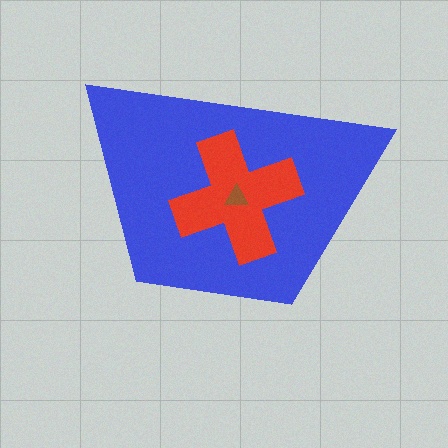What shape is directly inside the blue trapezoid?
The red cross.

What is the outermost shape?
The blue trapezoid.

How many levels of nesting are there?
3.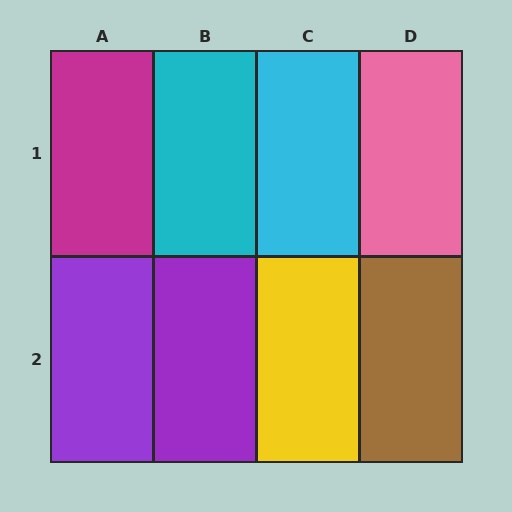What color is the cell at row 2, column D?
Brown.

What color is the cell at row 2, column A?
Purple.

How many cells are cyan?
2 cells are cyan.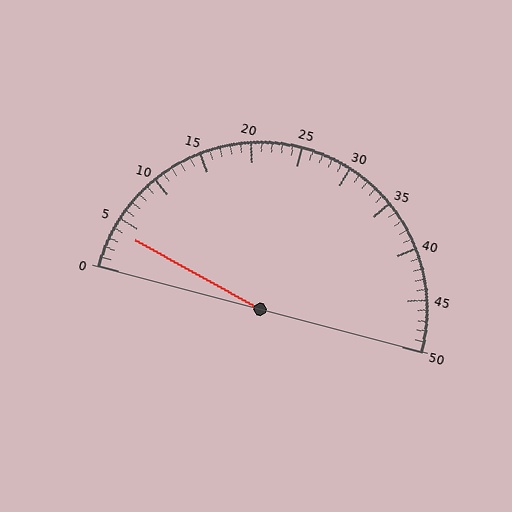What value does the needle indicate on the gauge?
The needle indicates approximately 4.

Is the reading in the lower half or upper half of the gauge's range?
The reading is in the lower half of the range (0 to 50).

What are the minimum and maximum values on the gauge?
The gauge ranges from 0 to 50.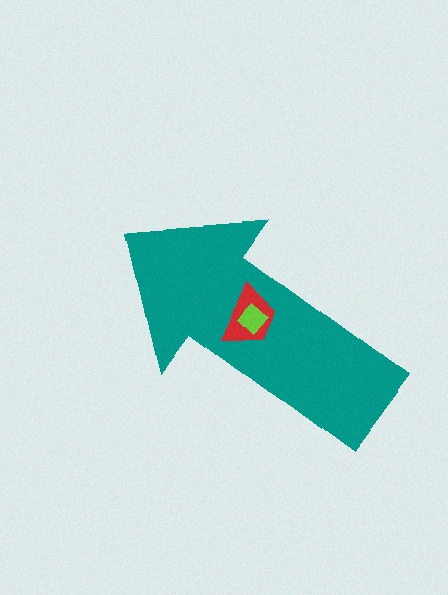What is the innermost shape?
The lime diamond.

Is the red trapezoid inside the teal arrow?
Yes.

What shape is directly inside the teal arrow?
The red trapezoid.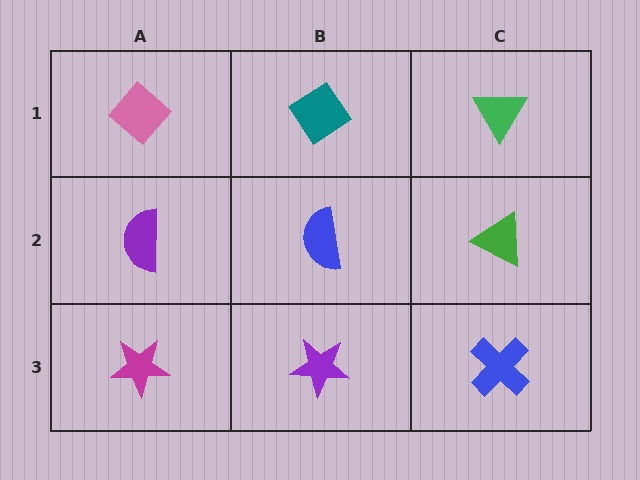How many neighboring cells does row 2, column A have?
3.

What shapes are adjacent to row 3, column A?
A purple semicircle (row 2, column A), a purple star (row 3, column B).